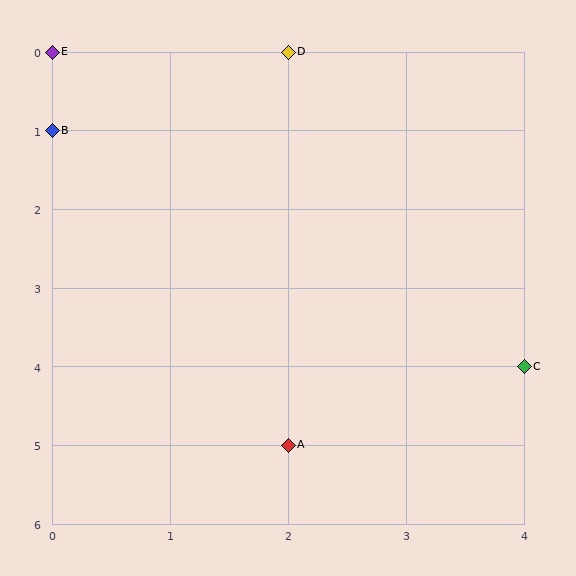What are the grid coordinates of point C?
Point C is at grid coordinates (4, 4).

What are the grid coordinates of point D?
Point D is at grid coordinates (2, 0).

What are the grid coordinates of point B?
Point B is at grid coordinates (0, 1).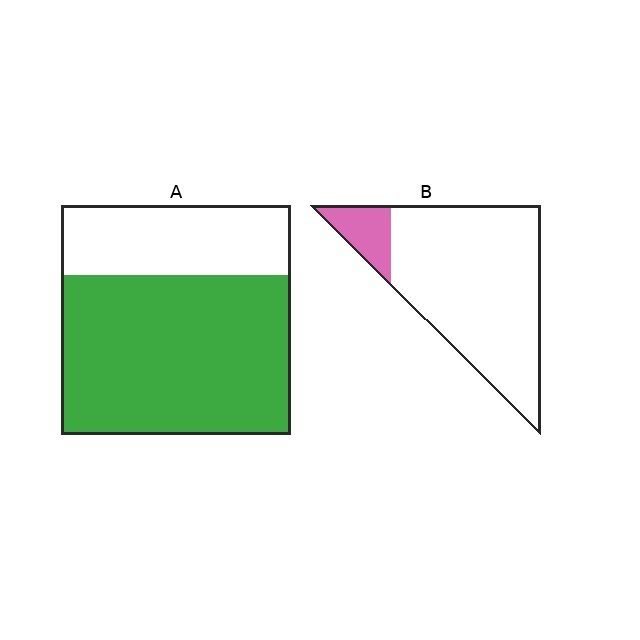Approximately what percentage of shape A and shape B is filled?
A is approximately 70% and B is approximately 10%.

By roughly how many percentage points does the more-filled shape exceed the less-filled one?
By roughly 55 percentage points (A over B).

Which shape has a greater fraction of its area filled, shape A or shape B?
Shape A.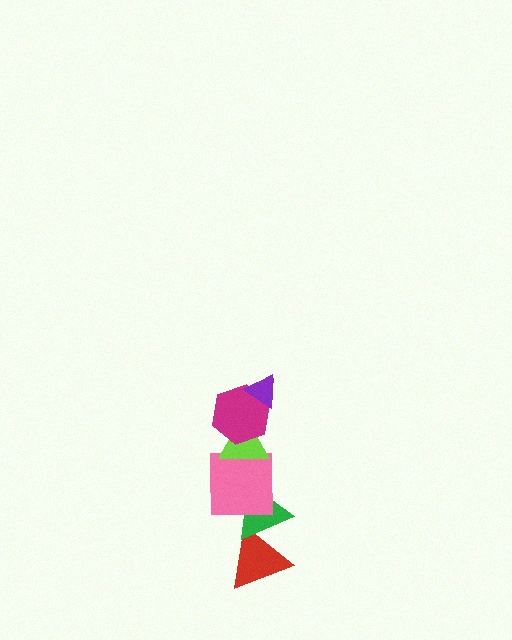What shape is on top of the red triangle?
The green triangle is on top of the red triangle.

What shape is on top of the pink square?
The lime triangle is on top of the pink square.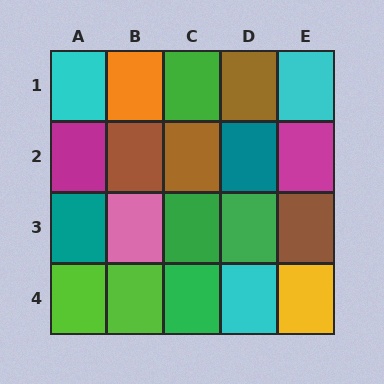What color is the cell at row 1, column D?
Brown.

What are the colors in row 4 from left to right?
Lime, lime, green, cyan, yellow.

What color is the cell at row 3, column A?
Teal.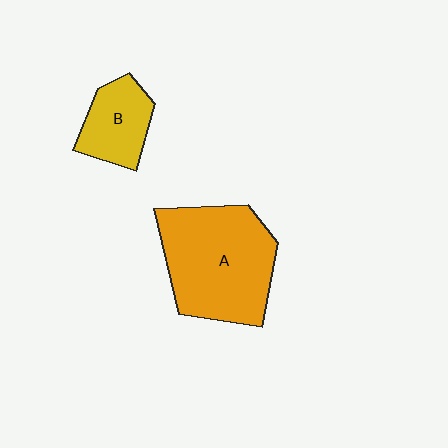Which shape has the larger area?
Shape A (orange).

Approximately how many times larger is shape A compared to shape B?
Approximately 2.3 times.